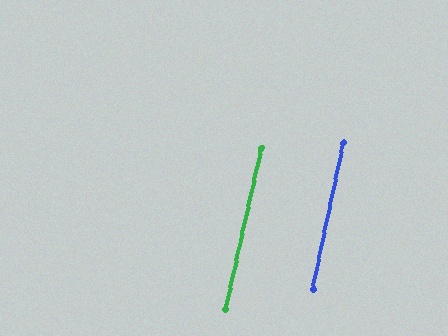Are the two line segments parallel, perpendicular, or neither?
Parallel — their directions differ by only 0.8°.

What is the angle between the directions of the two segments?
Approximately 1 degree.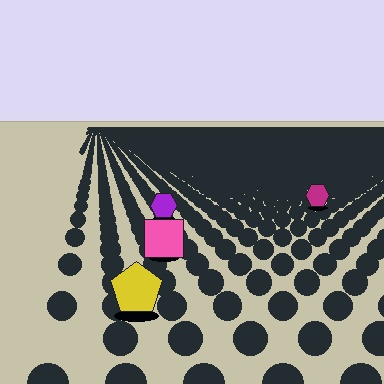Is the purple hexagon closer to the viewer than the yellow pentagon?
No. The yellow pentagon is closer — you can tell from the texture gradient: the ground texture is coarser near it.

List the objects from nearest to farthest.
From nearest to farthest: the yellow pentagon, the pink square, the purple hexagon, the magenta hexagon.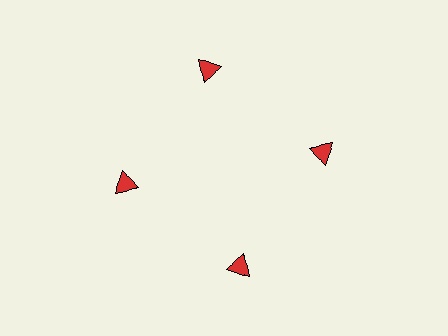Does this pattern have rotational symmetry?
Yes, this pattern has 4-fold rotational symmetry. It looks the same after rotating 90 degrees around the center.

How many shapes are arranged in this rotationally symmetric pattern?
There are 4 shapes, arranged in 4 groups of 1.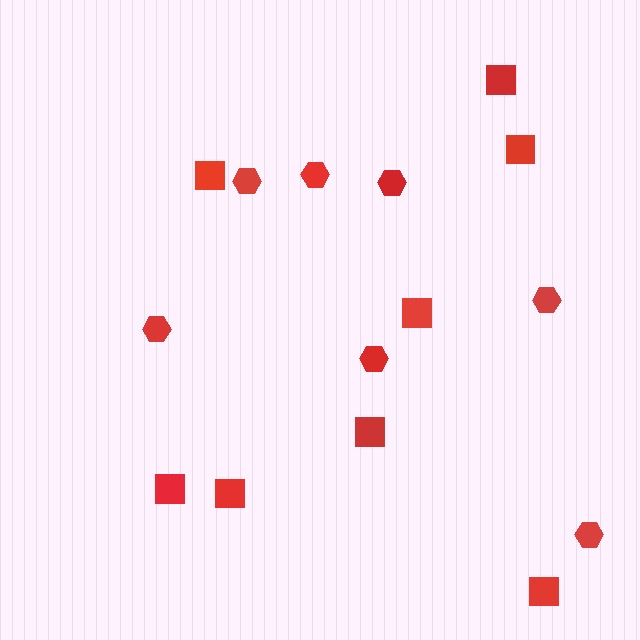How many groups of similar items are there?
There are 2 groups: one group of squares (8) and one group of hexagons (7).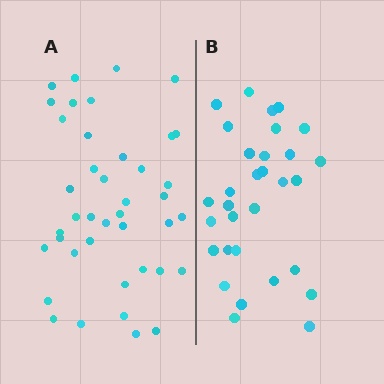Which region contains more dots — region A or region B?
Region A (the left region) has more dots.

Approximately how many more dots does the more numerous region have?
Region A has roughly 10 or so more dots than region B.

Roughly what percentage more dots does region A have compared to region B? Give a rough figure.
About 30% more.